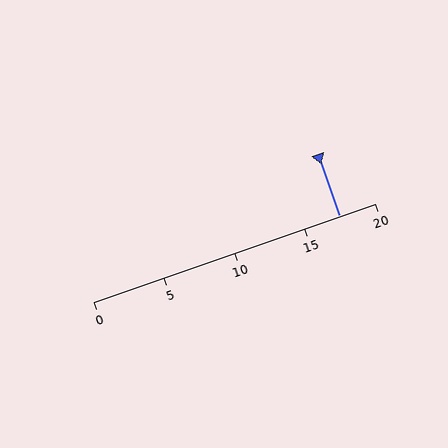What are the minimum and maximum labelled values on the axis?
The axis runs from 0 to 20.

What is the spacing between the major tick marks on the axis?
The major ticks are spaced 5 apart.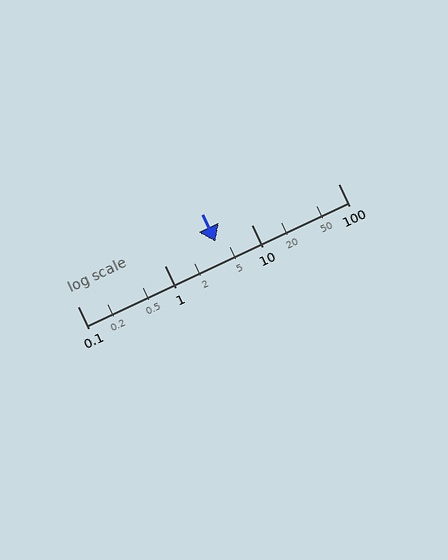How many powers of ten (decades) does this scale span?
The scale spans 3 decades, from 0.1 to 100.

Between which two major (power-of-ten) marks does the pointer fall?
The pointer is between 1 and 10.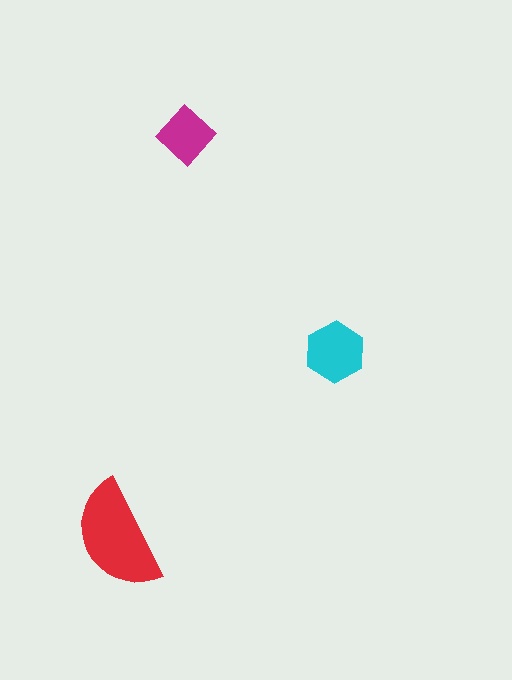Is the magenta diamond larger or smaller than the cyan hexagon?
Smaller.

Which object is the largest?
The red semicircle.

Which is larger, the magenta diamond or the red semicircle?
The red semicircle.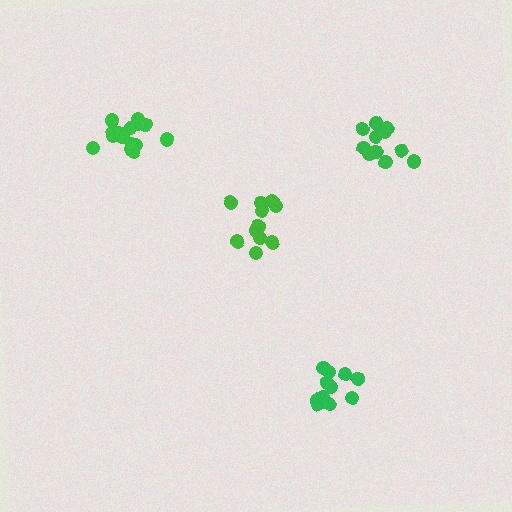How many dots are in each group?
Group 1: 12 dots, Group 2: 11 dots, Group 3: 16 dots, Group 4: 13 dots (52 total).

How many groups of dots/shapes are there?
There are 4 groups.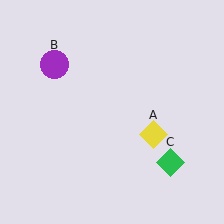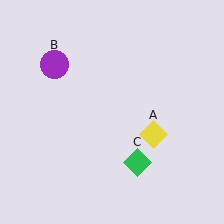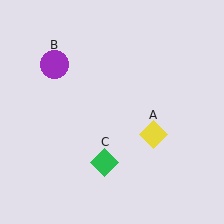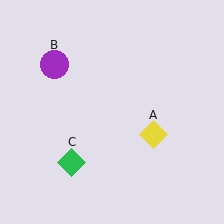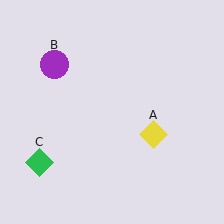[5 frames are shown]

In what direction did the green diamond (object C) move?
The green diamond (object C) moved left.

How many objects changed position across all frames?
1 object changed position: green diamond (object C).